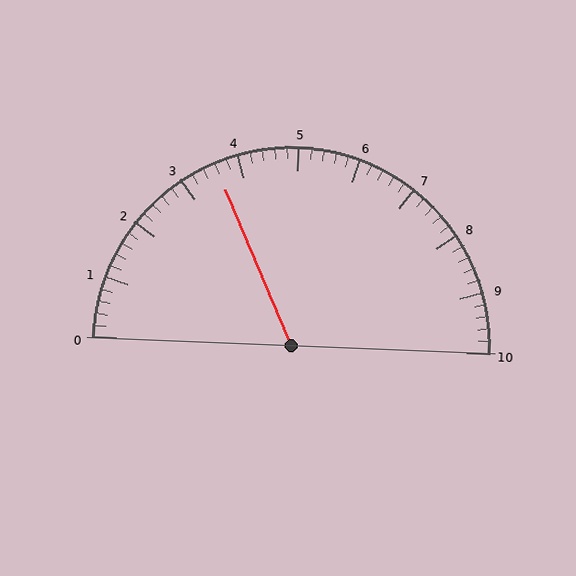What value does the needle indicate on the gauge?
The needle indicates approximately 3.6.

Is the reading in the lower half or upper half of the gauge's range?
The reading is in the lower half of the range (0 to 10).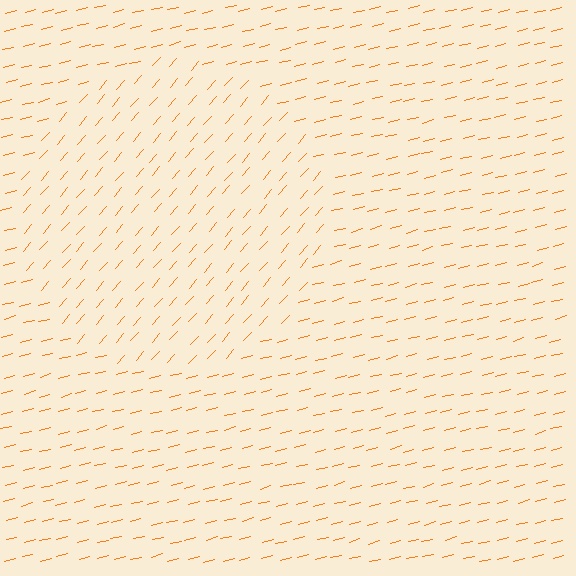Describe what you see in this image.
The image is filled with small orange line segments. A circle region in the image has lines oriented differently from the surrounding lines, creating a visible texture boundary.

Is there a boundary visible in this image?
Yes, there is a texture boundary formed by a change in line orientation.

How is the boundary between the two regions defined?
The boundary is defined purely by a change in line orientation (approximately 35 degrees difference). All lines are the same color and thickness.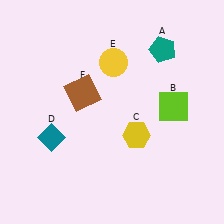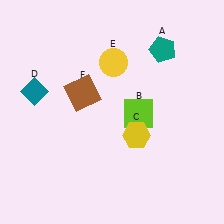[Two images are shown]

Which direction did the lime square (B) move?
The lime square (B) moved left.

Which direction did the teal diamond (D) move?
The teal diamond (D) moved up.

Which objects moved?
The objects that moved are: the lime square (B), the teal diamond (D).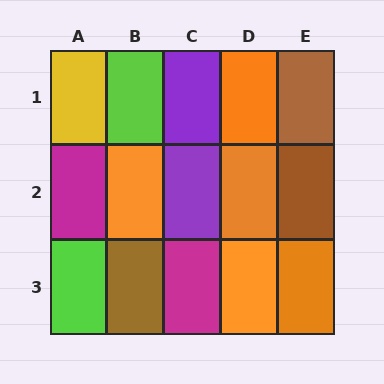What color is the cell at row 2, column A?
Magenta.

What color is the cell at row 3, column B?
Brown.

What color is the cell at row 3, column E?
Orange.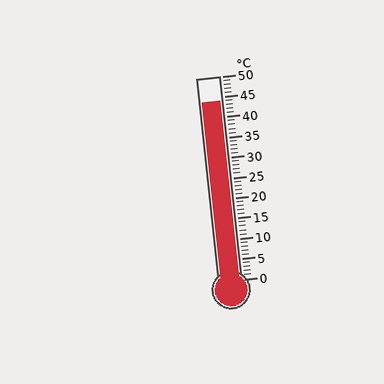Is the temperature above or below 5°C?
The temperature is above 5°C.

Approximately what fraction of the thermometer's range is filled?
The thermometer is filled to approximately 90% of its range.